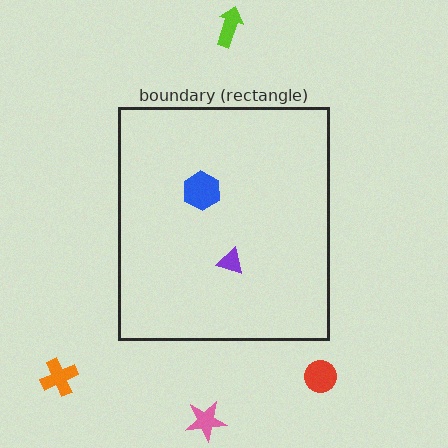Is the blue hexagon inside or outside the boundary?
Inside.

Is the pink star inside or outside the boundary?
Outside.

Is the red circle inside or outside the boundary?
Outside.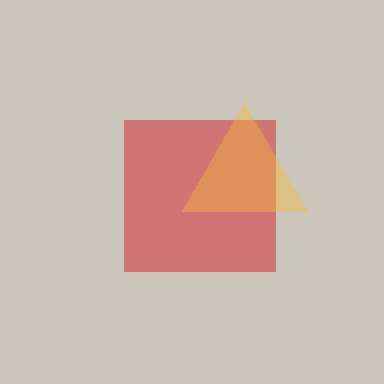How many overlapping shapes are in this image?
There are 2 overlapping shapes in the image.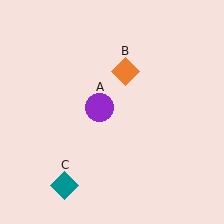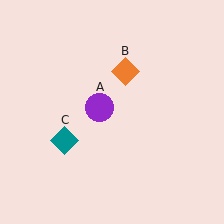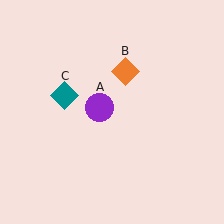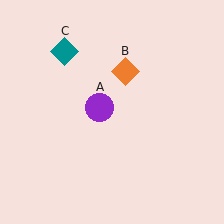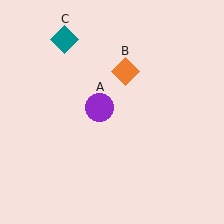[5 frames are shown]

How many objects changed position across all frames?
1 object changed position: teal diamond (object C).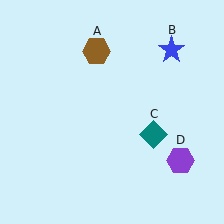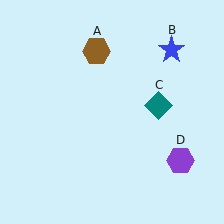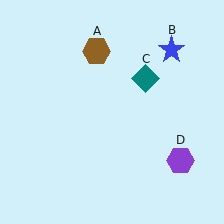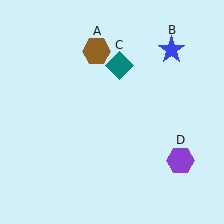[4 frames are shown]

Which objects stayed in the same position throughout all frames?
Brown hexagon (object A) and blue star (object B) and purple hexagon (object D) remained stationary.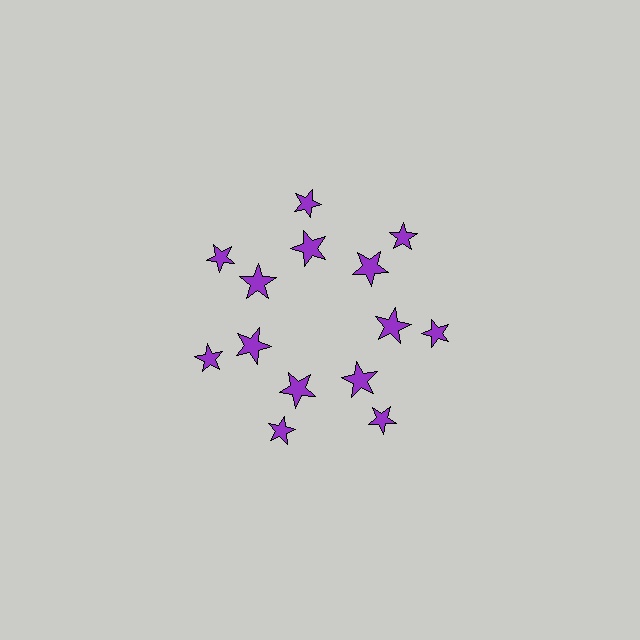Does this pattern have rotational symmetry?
Yes, this pattern has 7-fold rotational symmetry. It looks the same after rotating 51 degrees around the center.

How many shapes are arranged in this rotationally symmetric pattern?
There are 14 shapes, arranged in 7 groups of 2.